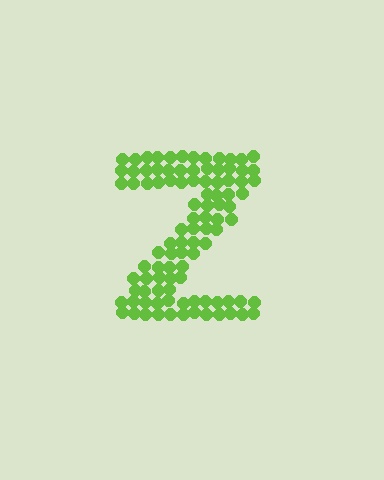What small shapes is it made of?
It is made of small circles.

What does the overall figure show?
The overall figure shows the letter Z.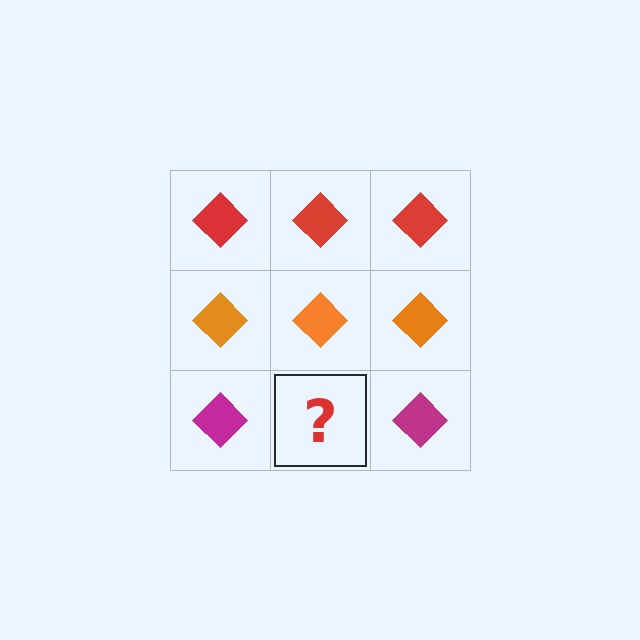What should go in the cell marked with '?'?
The missing cell should contain a magenta diamond.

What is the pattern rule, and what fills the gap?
The rule is that each row has a consistent color. The gap should be filled with a magenta diamond.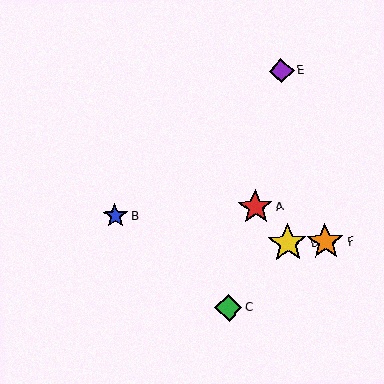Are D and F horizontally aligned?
Yes, both are at y≈243.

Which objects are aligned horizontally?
Objects D, F are aligned horizontally.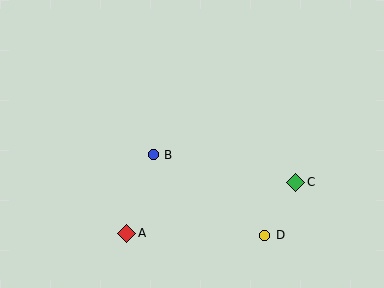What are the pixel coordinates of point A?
Point A is at (127, 233).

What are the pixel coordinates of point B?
Point B is at (153, 155).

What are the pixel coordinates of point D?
Point D is at (265, 235).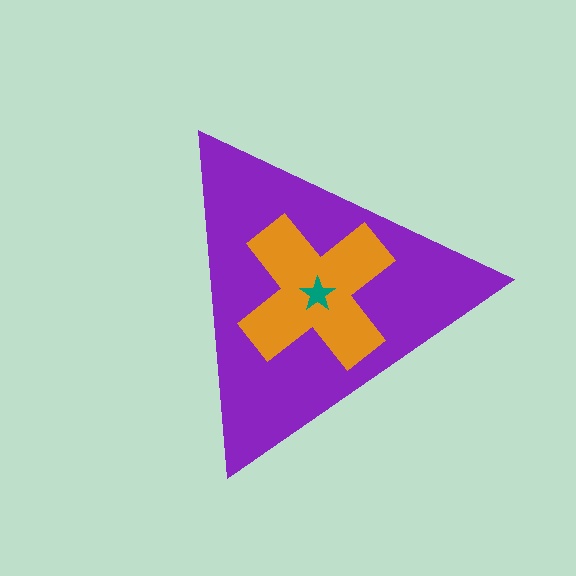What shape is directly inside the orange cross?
The teal star.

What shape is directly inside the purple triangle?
The orange cross.